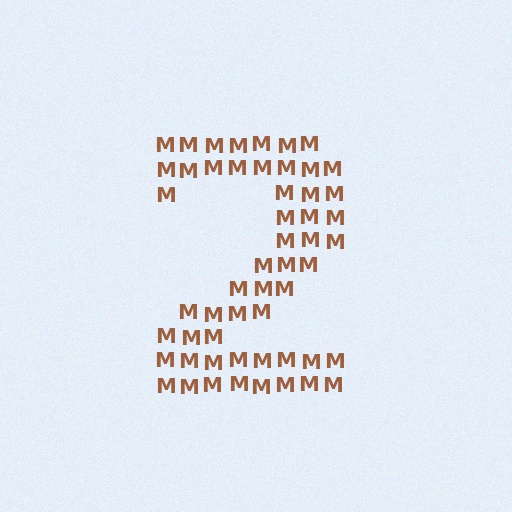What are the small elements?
The small elements are letter M's.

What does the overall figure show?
The overall figure shows the digit 2.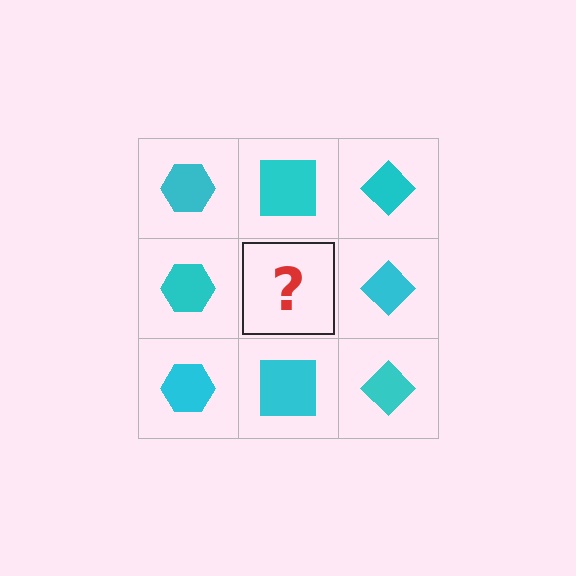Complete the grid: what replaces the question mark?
The question mark should be replaced with a cyan square.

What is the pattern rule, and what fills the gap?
The rule is that each column has a consistent shape. The gap should be filled with a cyan square.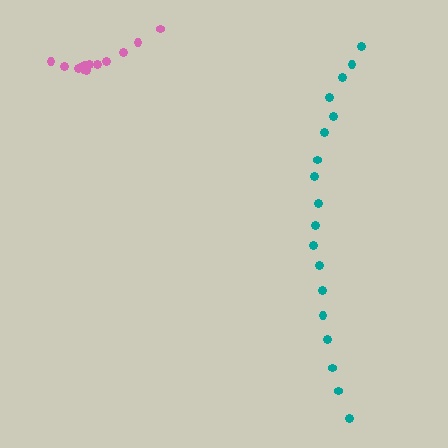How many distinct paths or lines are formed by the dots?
There are 2 distinct paths.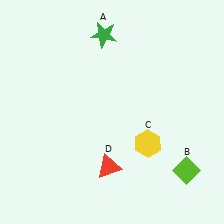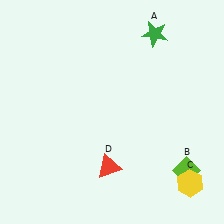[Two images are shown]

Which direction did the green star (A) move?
The green star (A) moved right.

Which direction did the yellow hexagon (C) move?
The yellow hexagon (C) moved right.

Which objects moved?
The objects that moved are: the green star (A), the yellow hexagon (C).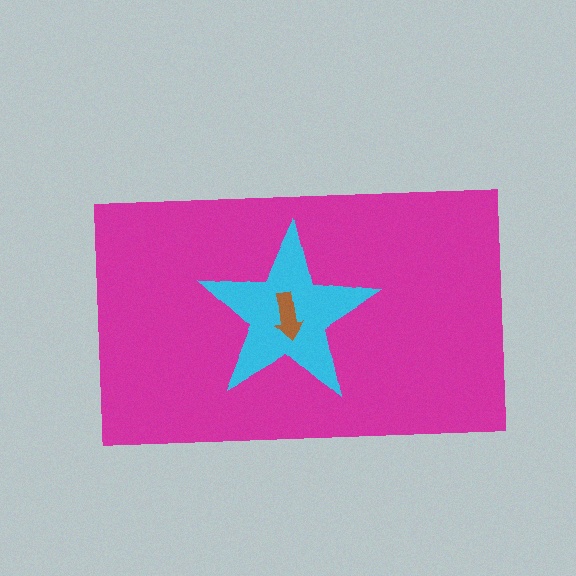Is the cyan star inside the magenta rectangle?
Yes.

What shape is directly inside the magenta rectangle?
The cyan star.